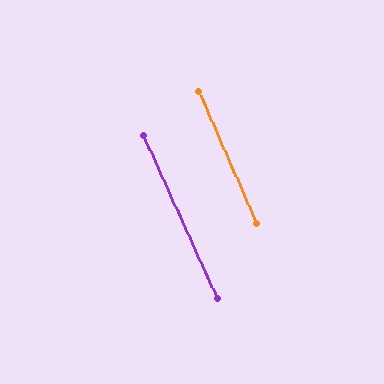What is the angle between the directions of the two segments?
Approximately 0 degrees.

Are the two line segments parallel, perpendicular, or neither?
Parallel — their directions differ by only 0.5°.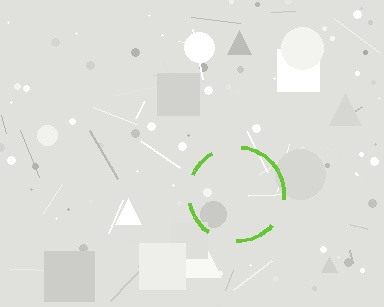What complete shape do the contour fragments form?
The contour fragments form a circle.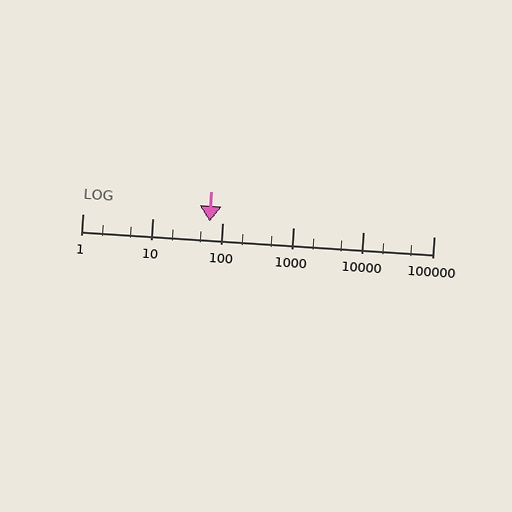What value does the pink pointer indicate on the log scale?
The pointer indicates approximately 65.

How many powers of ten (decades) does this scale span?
The scale spans 5 decades, from 1 to 100000.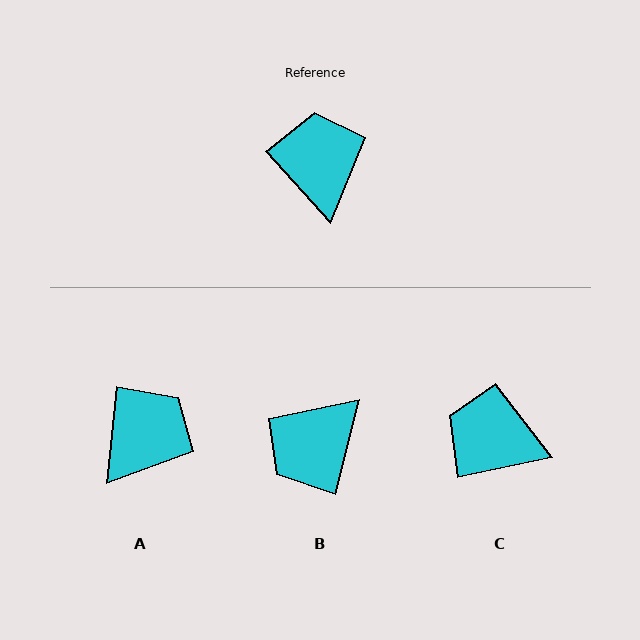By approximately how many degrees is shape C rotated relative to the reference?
Approximately 60 degrees counter-clockwise.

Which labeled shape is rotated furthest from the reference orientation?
B, about 124 degrees away.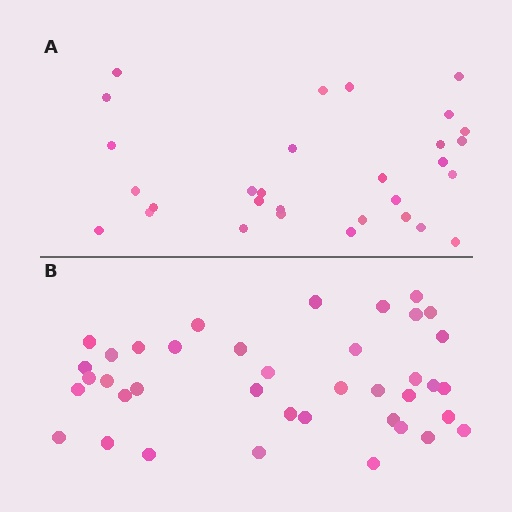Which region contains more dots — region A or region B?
Region B (the bottom region) has more dots.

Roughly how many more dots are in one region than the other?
Region B has roughly 8 or so more dots than region A.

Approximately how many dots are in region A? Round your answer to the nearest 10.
About 30 dots.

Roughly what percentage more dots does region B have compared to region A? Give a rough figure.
About 30% more.